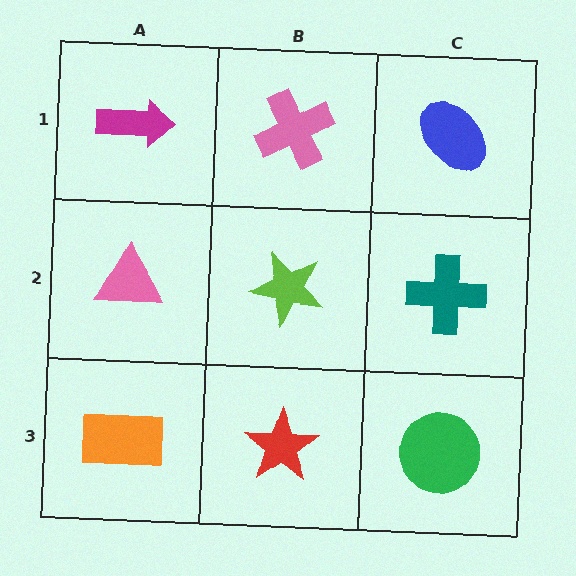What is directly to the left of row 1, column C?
A pink cross.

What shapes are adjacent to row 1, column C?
A teal cross (row 2, column C), a pink cross (row 1, column B).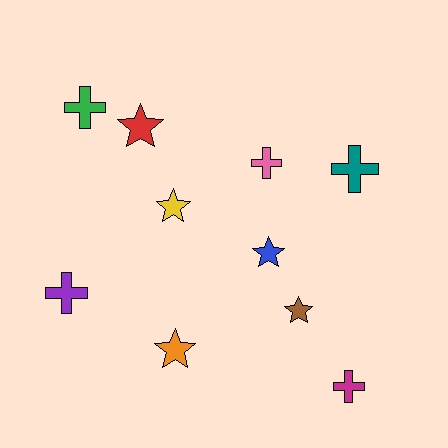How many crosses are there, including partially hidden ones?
There are 5 crosses.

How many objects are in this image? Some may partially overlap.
There are 10 objects.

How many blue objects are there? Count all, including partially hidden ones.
There is 1 blue object.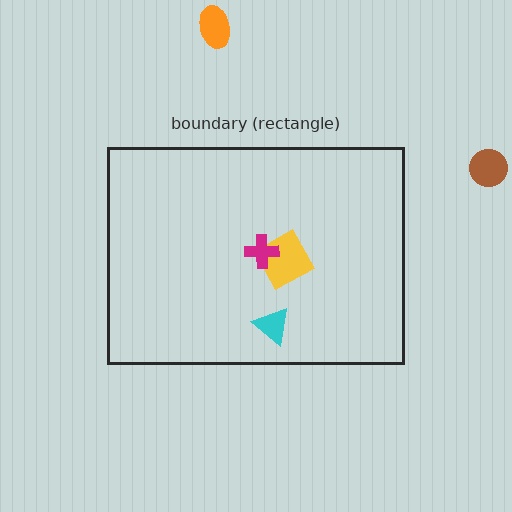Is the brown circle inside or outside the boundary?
Outside.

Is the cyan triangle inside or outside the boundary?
Inside.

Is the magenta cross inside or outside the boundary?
Inside.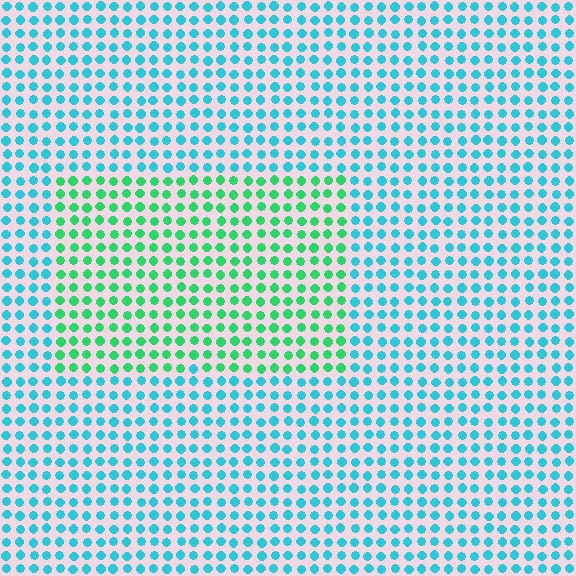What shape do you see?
I see a rectangle.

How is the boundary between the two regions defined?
The boundary is defined purely by a slight shift in hue (about 44 degrees). Spacing, size, and orientation are identical on both sides.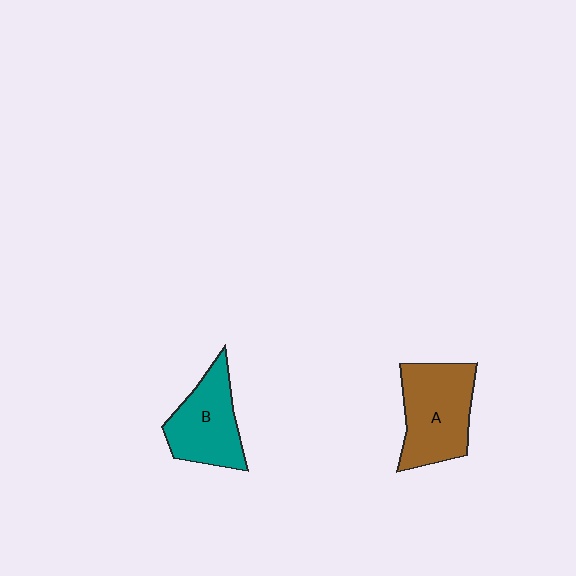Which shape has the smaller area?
Shape B (teal).